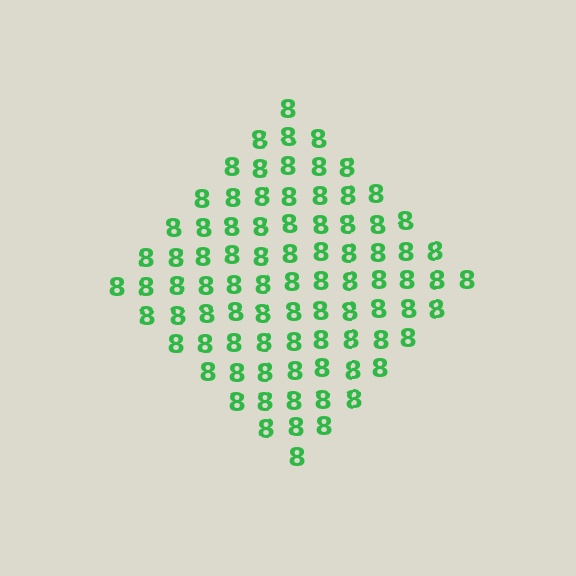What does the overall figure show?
The overall figure shows a diamond.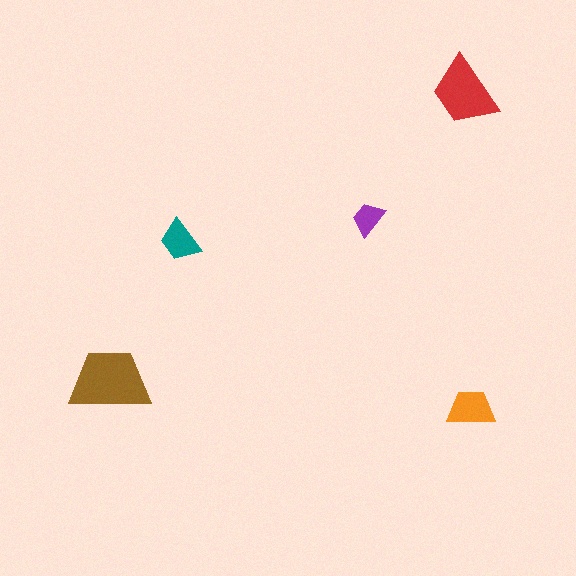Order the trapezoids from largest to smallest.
the brown one, the red one, the orange one, the teal one, the purple one.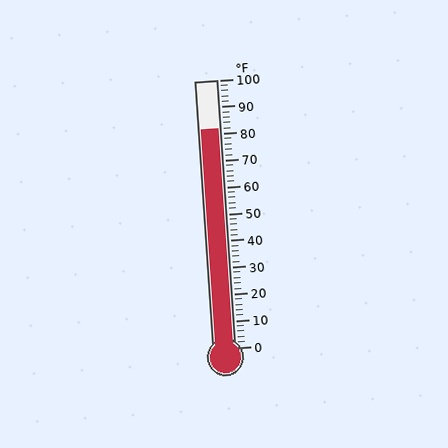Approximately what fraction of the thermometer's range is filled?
The thermometer is filled to approximately 80% of its range.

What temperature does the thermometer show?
The thermometer shows approximately 82°F.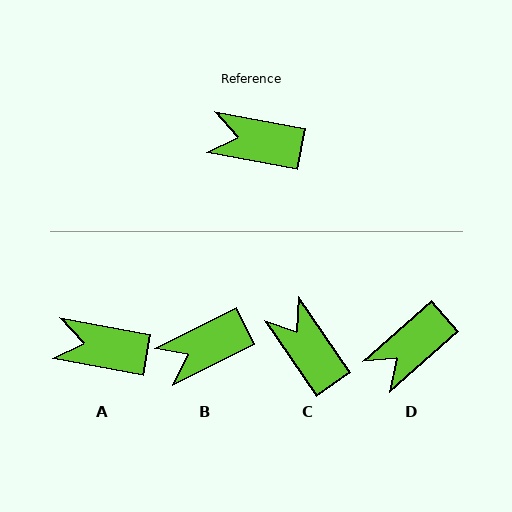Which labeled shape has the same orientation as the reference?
A.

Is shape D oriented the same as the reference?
No, it is off by about 52 degrees.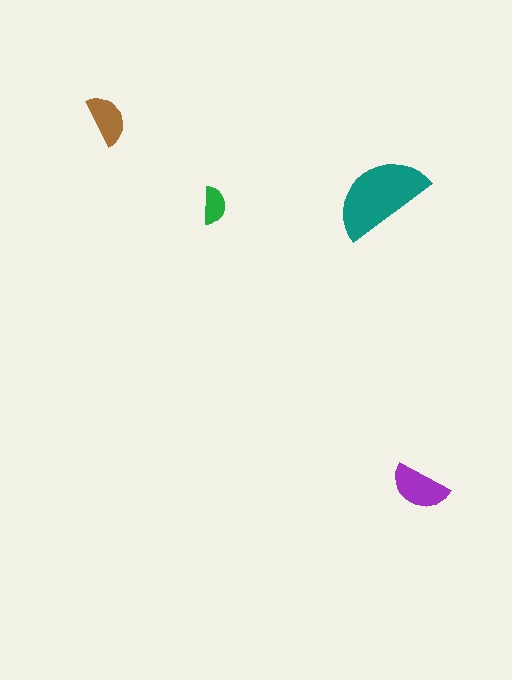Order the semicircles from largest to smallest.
the teal one, the purple one, the brown one, the green one.